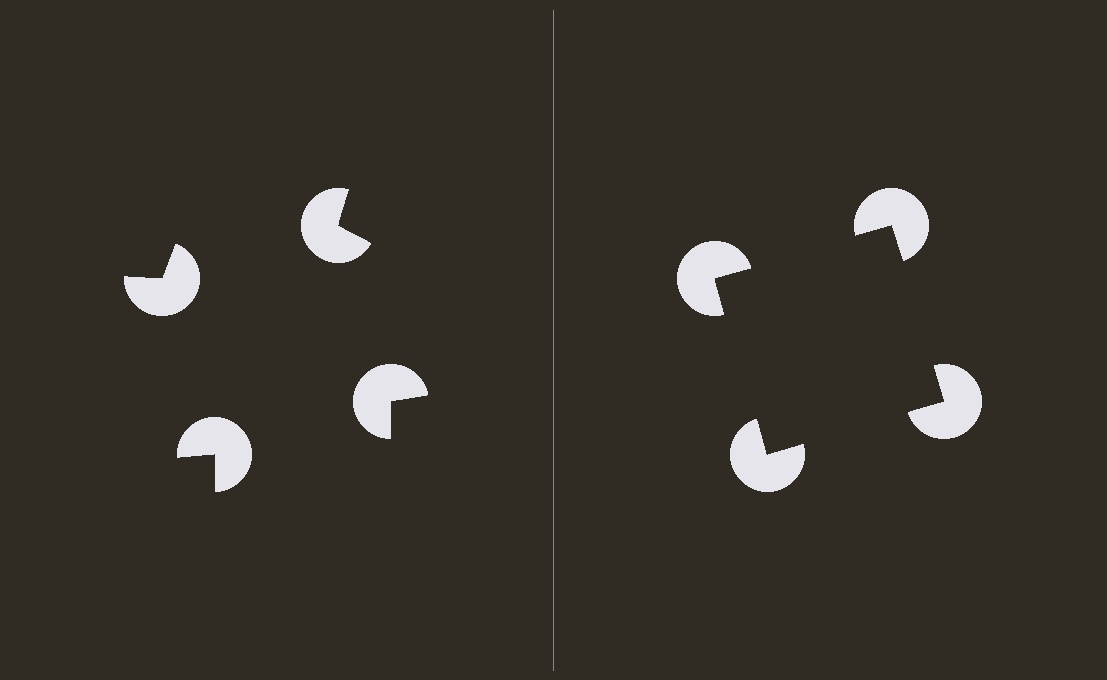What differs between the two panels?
The pac-man discs are positioned identically on both sides; only the wedge orientations differ. On the right they align to a square; on the left they are misaligned.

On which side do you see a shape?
An illusory square appears on the right side. On the left side the wedge cuts are rotated, so no coherent shape forms.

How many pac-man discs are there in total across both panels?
8 — 4 on each side.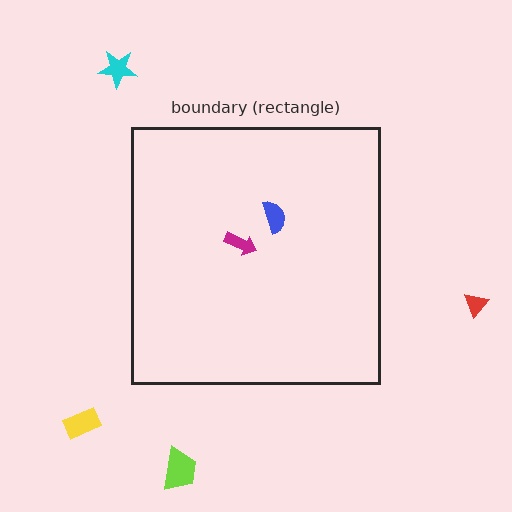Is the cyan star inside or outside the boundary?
Outside.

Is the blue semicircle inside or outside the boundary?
Inside.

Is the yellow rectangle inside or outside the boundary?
Outside.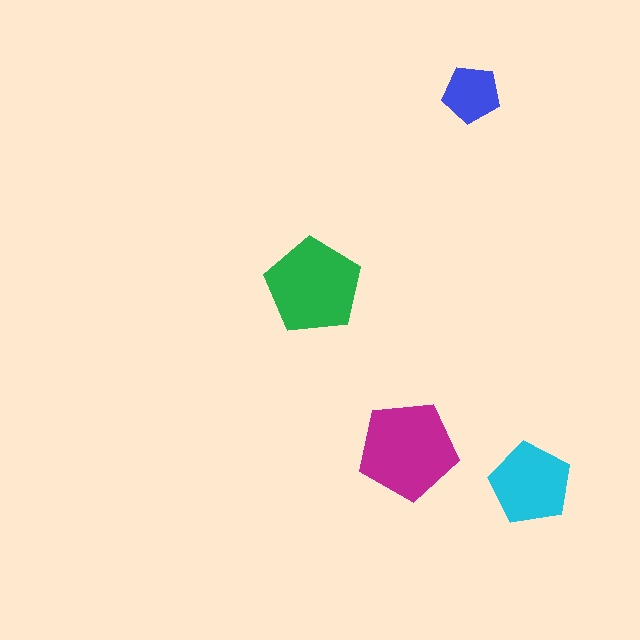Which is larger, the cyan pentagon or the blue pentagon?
The cyan one.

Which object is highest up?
The blue pentagon is topmost.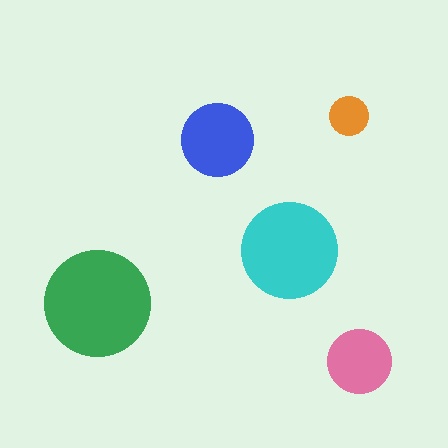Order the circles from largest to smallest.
the green one, the cyan one, the blue one, the pink one, the orange one.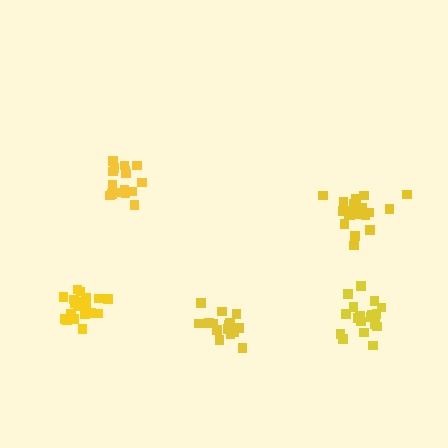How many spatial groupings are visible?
There are 5 spatial groupings.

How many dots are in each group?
Group 1: 21 dots, Group 2: 20 dots, Group 3: 20 dots, Group 4: 16 dots, Group 5: 15 dots (92 total).